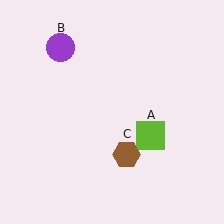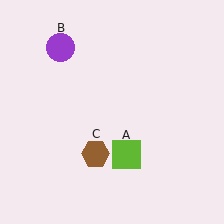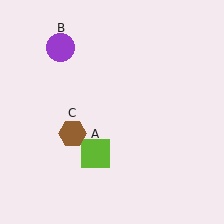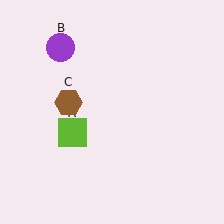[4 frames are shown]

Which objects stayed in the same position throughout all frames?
Purple circle (object B) remained stationary.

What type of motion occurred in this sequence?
The lime square (object A), brown hexagon (object C) rotated clockwise around the center of the scene.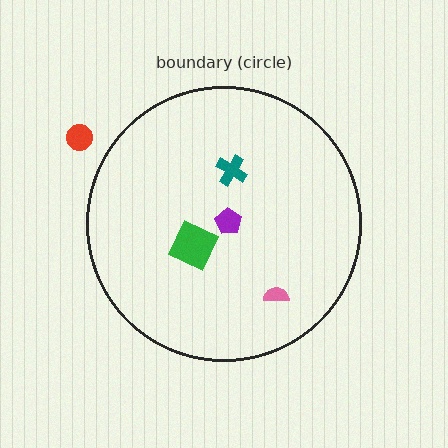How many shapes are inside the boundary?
4 inside, 1 outside.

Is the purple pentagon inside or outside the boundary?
Inside.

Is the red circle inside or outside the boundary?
Outside.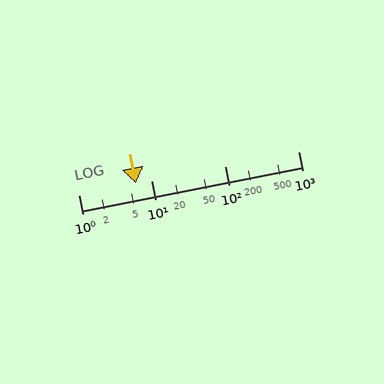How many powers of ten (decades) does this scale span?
The scale spans 3 decades, from 1 to 1000.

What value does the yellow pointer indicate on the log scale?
The pointer indicates approximately 6.1.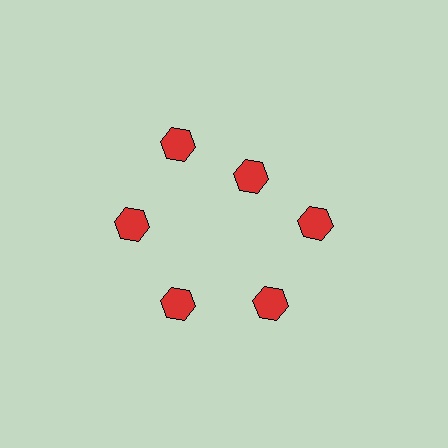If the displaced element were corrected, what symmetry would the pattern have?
It would have 6-fold rotational symmetry — the pattern would map onto itself every 60 degrees.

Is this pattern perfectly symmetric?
No. The 6 red hexagons are arranged in a ring, but one element near the 1 o'clock position is pulled inward toward the center, breaking the 6-fold rotational symmetry.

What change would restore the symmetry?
The symmetry would be restored by moving it outward, back onto the ring so that all 6 hexagons sit at equal angles and equal distance from the center.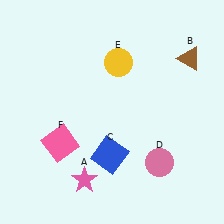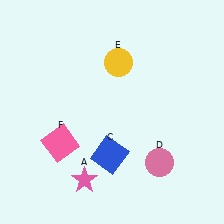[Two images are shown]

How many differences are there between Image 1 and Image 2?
There is 1 difference between the two images.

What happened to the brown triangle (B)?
The brown triangle (B) was removed in Image 2. It was in the top-right area of Image 1.